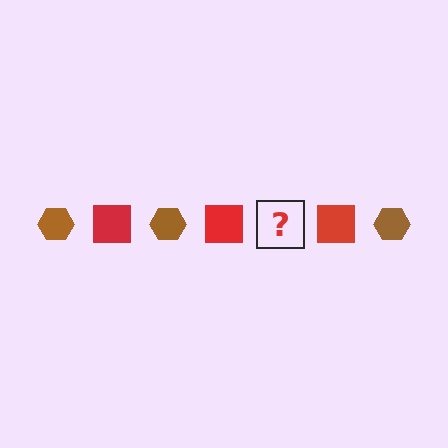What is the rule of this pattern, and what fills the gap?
The rule is that the pattern alternates between brown hexagon and red square. The gap should be filled with a brown hexagon.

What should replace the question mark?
The question mark should be replaced with a brown hexagon.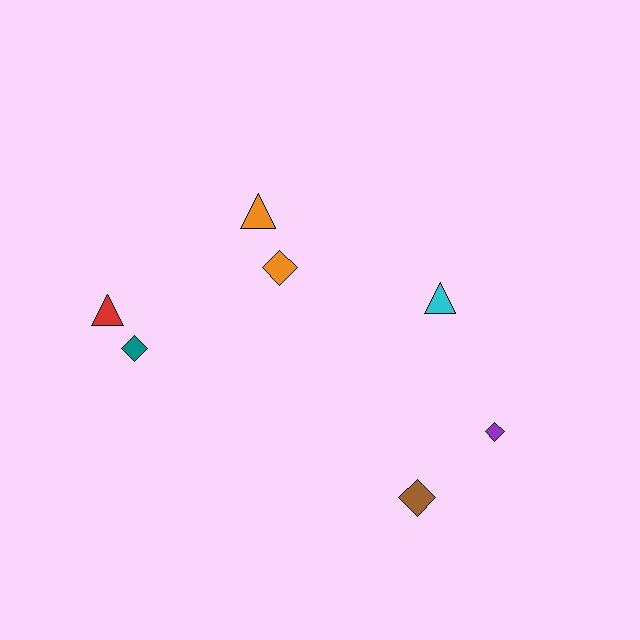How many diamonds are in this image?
There are 4 diamonds.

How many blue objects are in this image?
There are no blue objects.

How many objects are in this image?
There are 7 objects.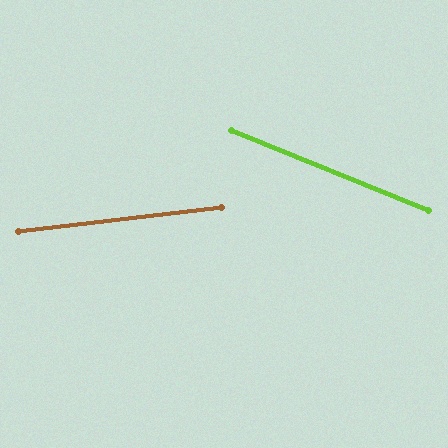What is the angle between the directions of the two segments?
Approximately 29 degrees.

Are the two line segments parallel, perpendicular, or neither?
Neither parallel nor perpendicular — they differ by about 29°.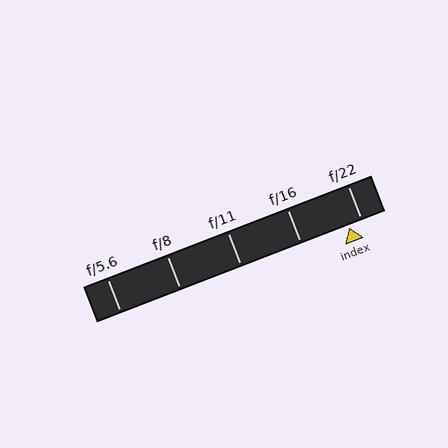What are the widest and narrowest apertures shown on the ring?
The widest aperture shown is f/5.6 and the narrowest is f/22.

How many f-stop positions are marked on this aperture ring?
There are 5 f-stop positions marked.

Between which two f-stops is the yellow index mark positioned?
The index mark is between f/16 and f/22.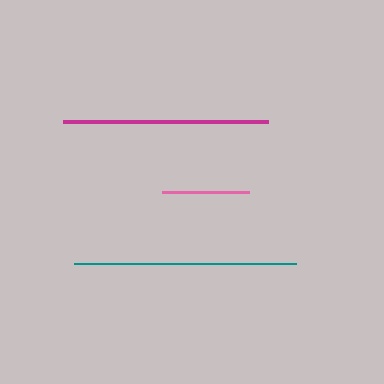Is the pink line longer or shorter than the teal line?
The teal line is longer than the pink line.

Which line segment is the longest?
The teal line is the longest at approximately 222 pixels.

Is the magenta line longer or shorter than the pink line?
The magenta line is longer than the pink line.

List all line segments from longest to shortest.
From longest to shortest: teal, magenta, pink.